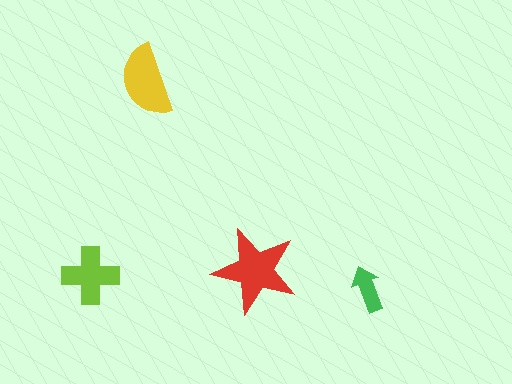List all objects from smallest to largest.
The green arrow, the lime cross, the yellow semicircle, the red star.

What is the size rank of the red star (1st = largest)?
1st.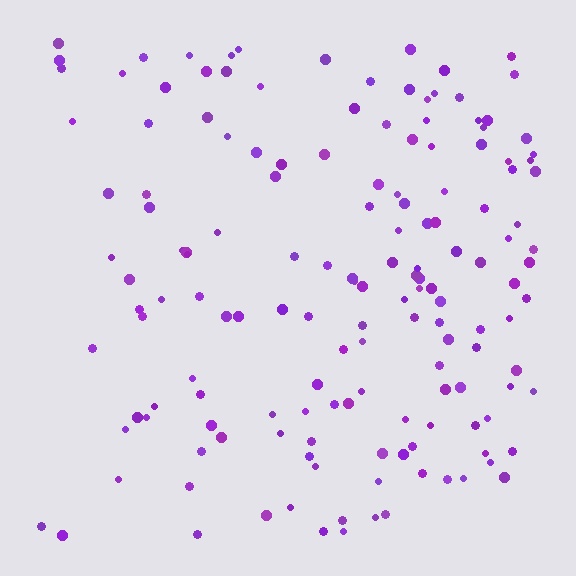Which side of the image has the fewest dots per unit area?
The left.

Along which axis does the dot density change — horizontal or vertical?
Horizontal.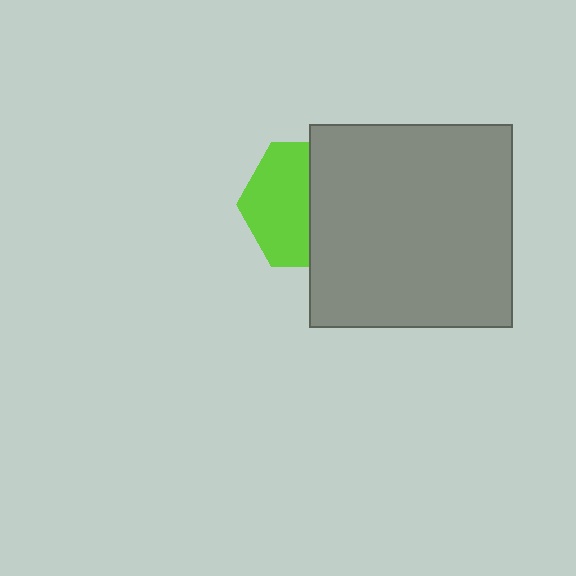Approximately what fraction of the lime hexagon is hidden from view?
Roughly 48% of the lime hexagon is hidden behind the gray square.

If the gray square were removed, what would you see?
You would see the complete lime hexagon.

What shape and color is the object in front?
The object in front is a gray square.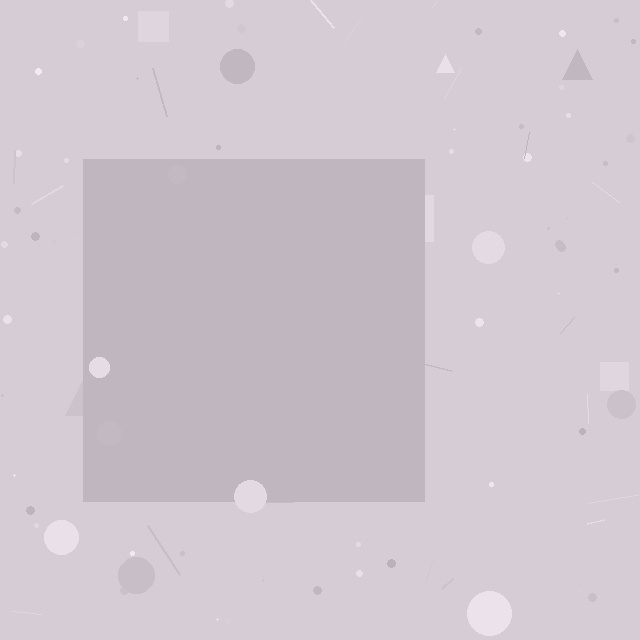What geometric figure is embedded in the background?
A square is embedded in the background.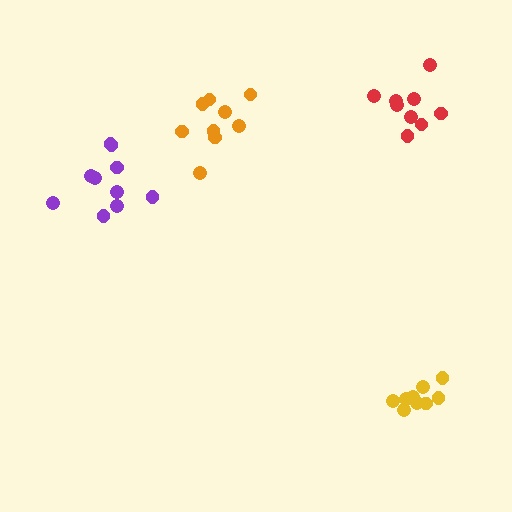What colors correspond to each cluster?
The clusters are colored: red, yellow, purple, orange.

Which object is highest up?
The red cluster is topmost.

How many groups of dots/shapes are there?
There are 4 groups.